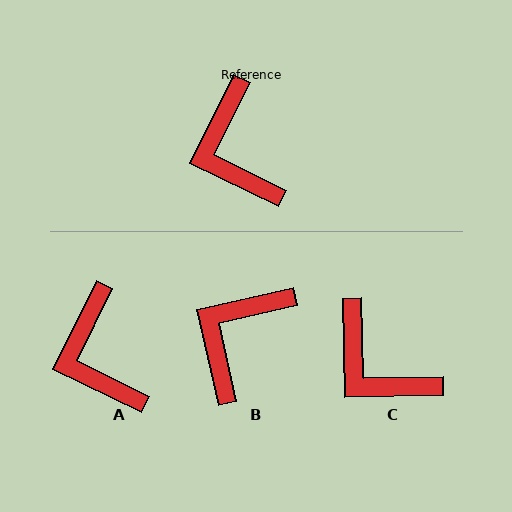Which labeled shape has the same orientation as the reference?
A.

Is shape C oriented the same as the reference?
No, it is off by about 27 degrees.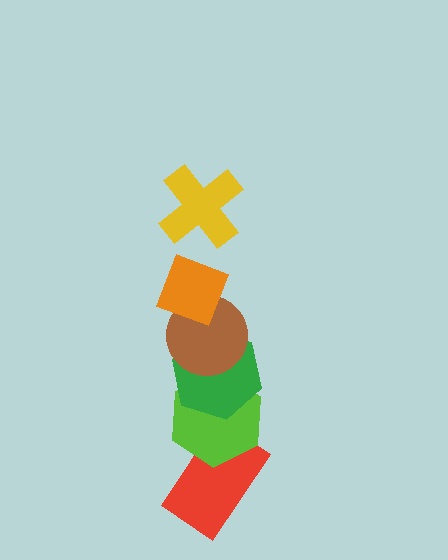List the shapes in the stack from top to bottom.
From top to bottom: the yellow cross, the orange diamond, the brown circle, the green hexagon, the lime hexagon, the red rectangle.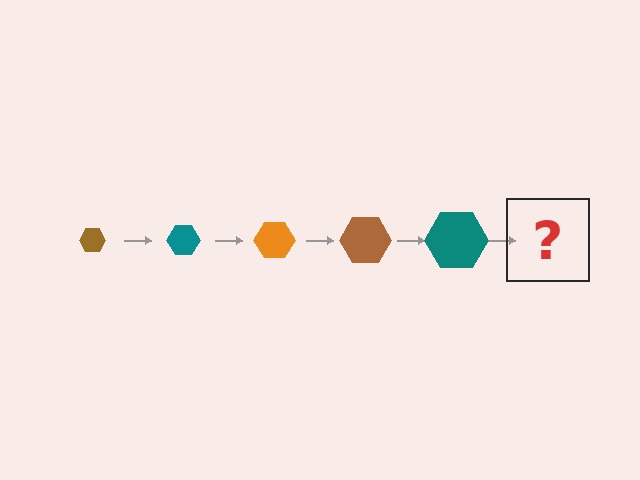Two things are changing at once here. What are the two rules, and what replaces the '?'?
The two rules are that the hexagon grows larger each step and the color cycles through brown, teal, and orange. The '?' should be an orange hexagon, larger than the previous one.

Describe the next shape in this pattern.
It should be an orange hexagon, larger than the previous one.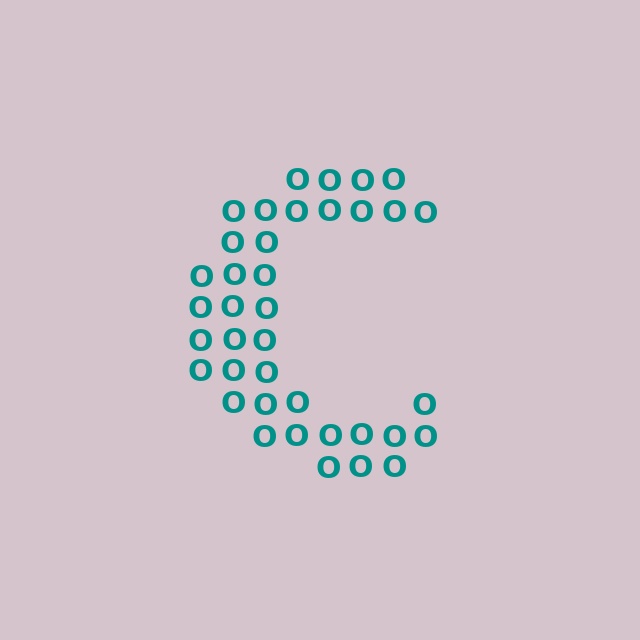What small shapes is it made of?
It is made of small letter O's.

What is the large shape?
The large shape is the letter C.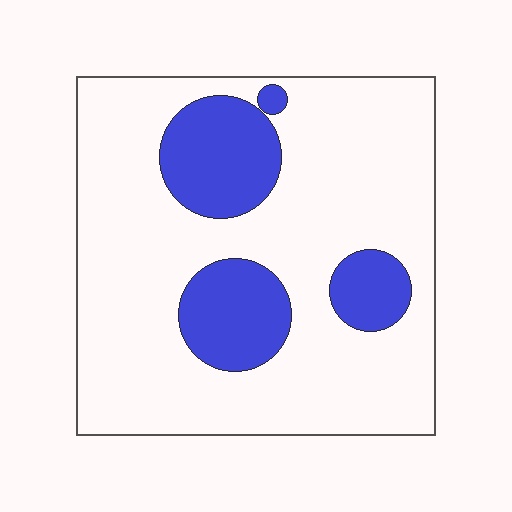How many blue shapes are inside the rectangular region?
4.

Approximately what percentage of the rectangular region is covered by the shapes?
Approximately 20%.